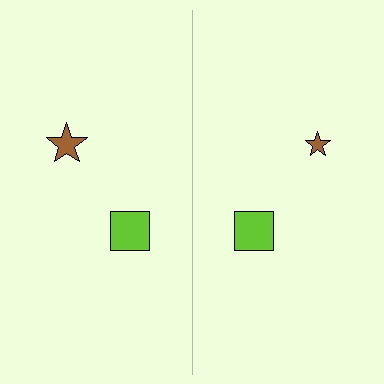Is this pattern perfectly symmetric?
No, the pattern is not perfectly symmetric. The brown star on the right side has a different size than its mirror counterpart.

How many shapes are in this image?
There are 4 shapes in this image.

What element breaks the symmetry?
The brown star on the right side has a different size than its mirror counterpart.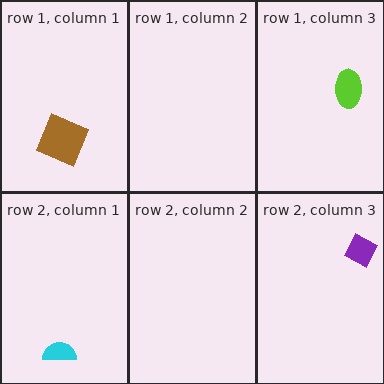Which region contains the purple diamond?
The row 2, column 3 region.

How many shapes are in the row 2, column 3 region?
1.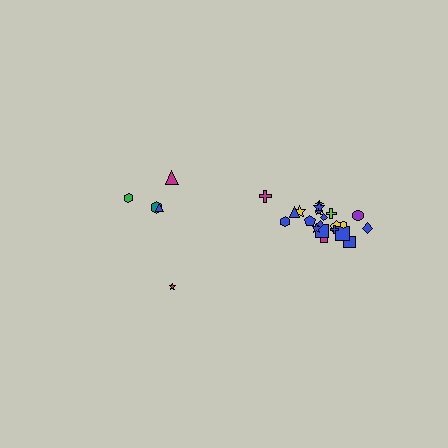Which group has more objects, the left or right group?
The right group.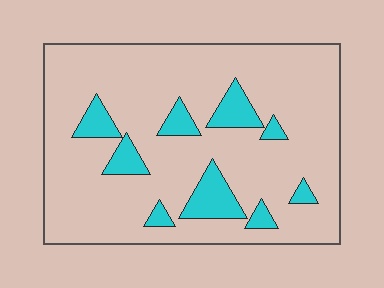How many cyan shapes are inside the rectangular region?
9.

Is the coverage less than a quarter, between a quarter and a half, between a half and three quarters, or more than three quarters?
Less than a quarter.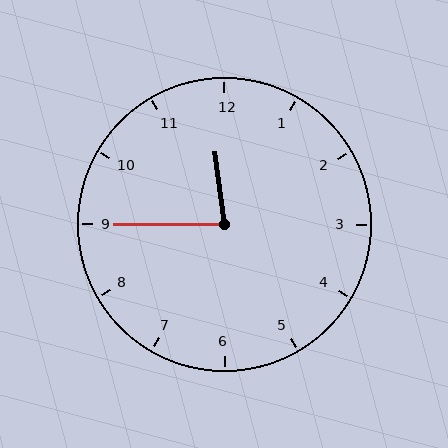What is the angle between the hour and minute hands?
Approximately 82 degrees.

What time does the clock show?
11:45.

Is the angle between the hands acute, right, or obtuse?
It is acute.